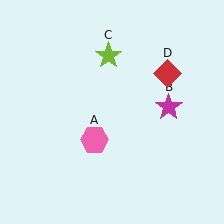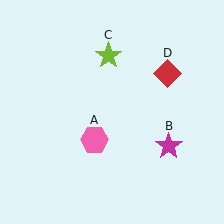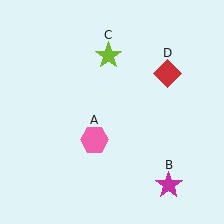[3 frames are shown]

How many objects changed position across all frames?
1 object changed position: magenta star (object B).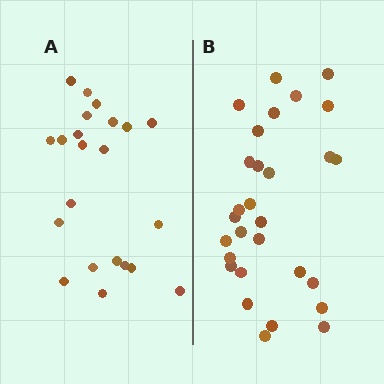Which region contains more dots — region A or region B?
Region B (the right region) has more dots.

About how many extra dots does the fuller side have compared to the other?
Region B has roughly 8 or so more dots than region A.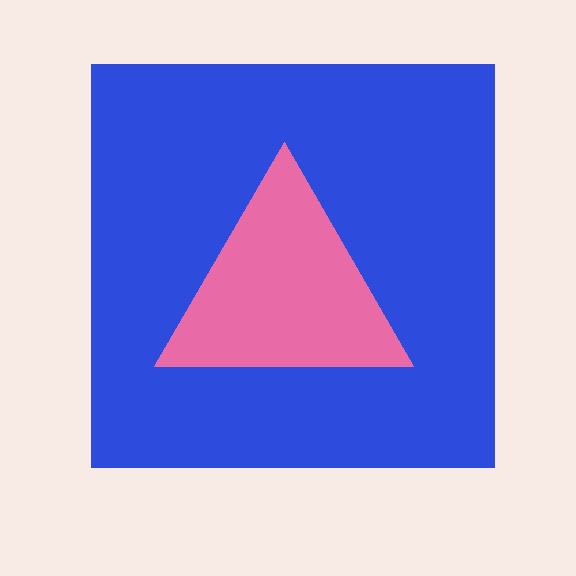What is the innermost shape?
The pink triangle.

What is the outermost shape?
The blue square.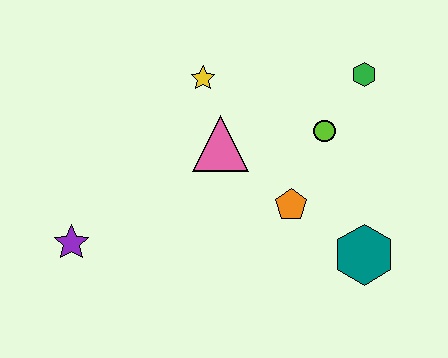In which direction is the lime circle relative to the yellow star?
The lime circle is to the right of the yellow star.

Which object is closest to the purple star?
The pink triangle is closest to the purple star.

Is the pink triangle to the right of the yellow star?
Yes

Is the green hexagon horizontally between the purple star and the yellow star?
No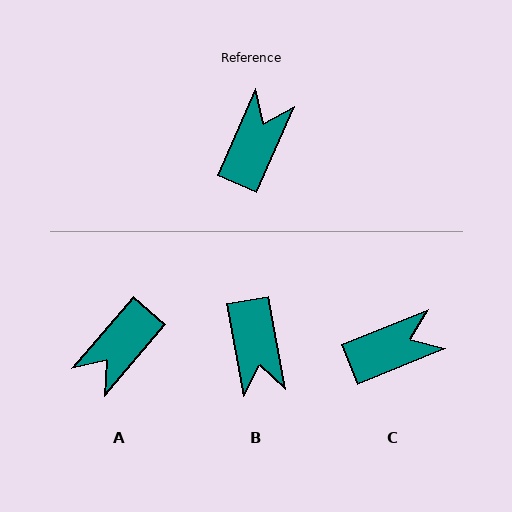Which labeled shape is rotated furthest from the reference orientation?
A, about 164 degrees away.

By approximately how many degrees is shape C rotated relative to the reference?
Approximately 44 degrees clockwise.